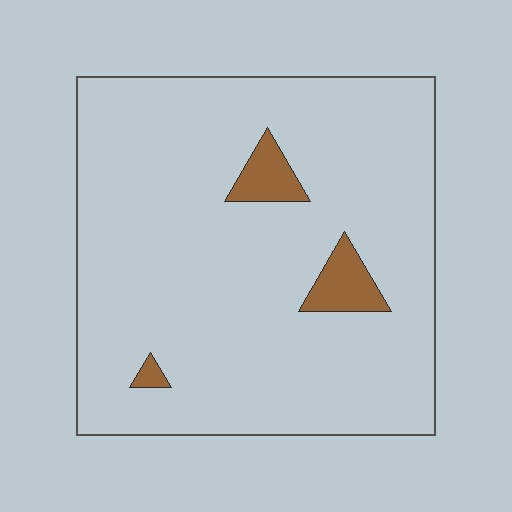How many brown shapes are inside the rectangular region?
3.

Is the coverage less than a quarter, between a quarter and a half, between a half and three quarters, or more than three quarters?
Less than a quarter.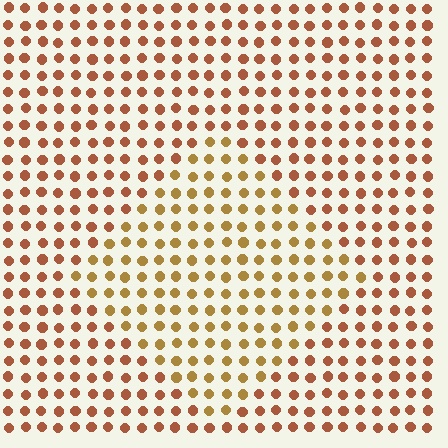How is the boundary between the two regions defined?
The boundary is defined purely by a slight shift in hue (about 26 degrees). Spacing, size, and orientation are identical on both sides.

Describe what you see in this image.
The image is filled with small brown elements in a uniform arrangement. A diamond-shaped region is visible where the elements are tinted to a slightly different hue, forming a subtle color boundary.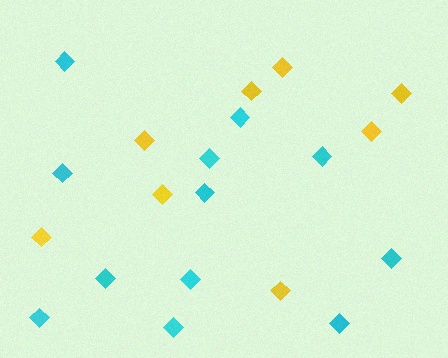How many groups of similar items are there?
There are 2 groups: one group of cyan diamonds (12) and one group of yellow diamonds (8).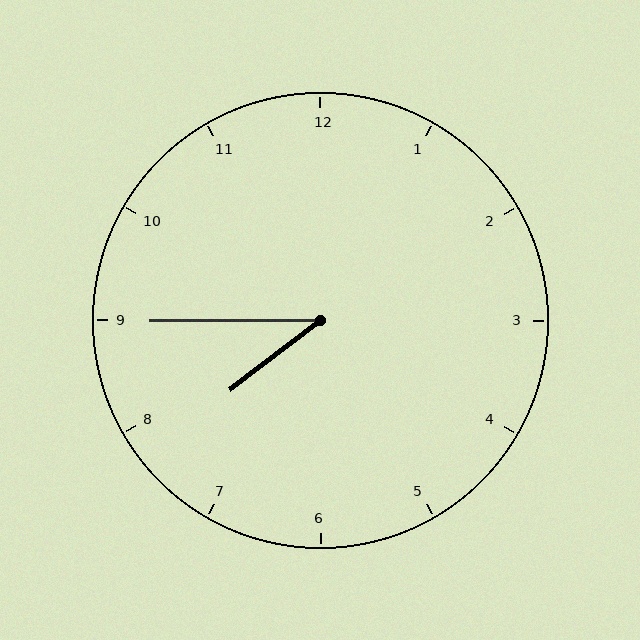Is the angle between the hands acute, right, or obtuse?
It is acute.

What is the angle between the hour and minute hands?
Approximately 38 degrees.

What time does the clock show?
7:45.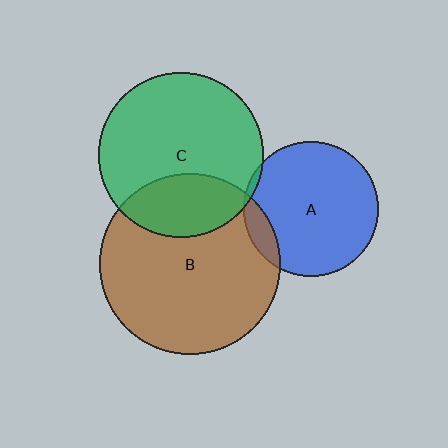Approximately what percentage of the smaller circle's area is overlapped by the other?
Approximately 30%.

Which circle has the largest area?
Circle B (brown).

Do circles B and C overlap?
Yes.